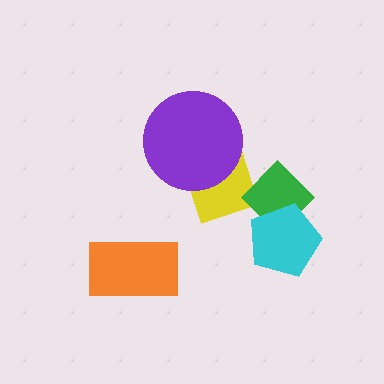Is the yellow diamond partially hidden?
Yes, it is partially covered by another shape.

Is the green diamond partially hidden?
Yes, it is partially covered by another shape.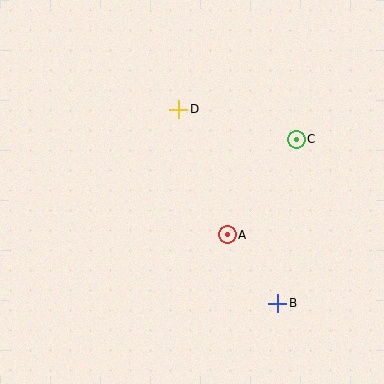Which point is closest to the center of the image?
Point A at (227, 235) is closest to the center.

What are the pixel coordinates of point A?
Point A is at (227, 235).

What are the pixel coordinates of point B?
Point B is at (278, 303).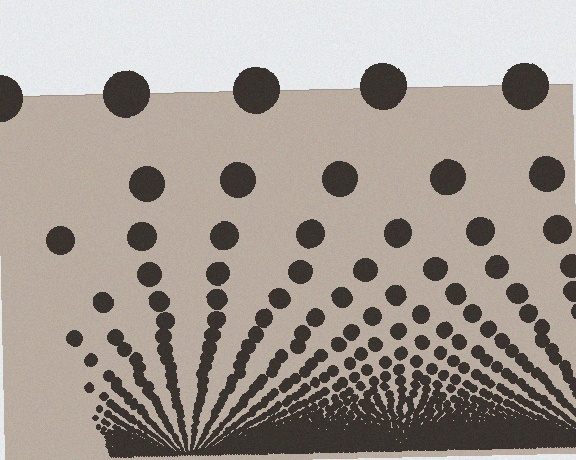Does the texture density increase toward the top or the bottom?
Density increases toward the bottom.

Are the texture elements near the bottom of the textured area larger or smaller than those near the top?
Smaller. The gradient is inverted — elements near the bottom are smaller and denser.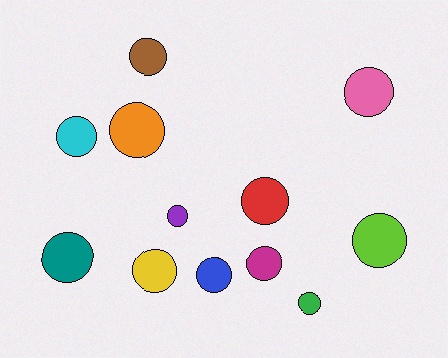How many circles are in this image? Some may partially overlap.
There are 12 circles.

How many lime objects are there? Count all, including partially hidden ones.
There is 1 lime object.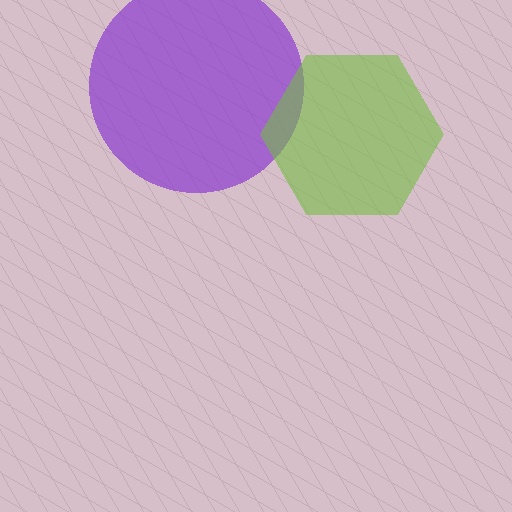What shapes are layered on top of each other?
The layered shapes are: a purple circle, a lime hexagon.